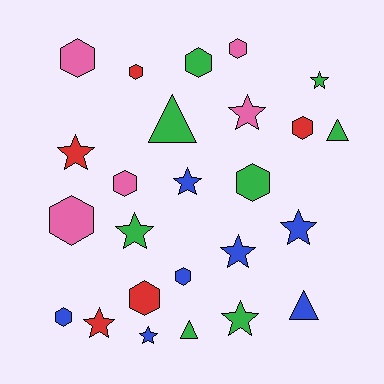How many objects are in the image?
There are 25 objects.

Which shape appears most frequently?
Hexagon, with 11 objects.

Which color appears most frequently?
Green, with 8 objects.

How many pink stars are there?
There is 1 pink star.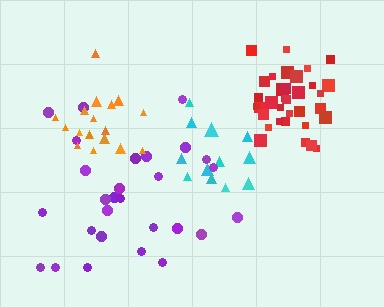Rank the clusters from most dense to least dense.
red, orange, cyan, purple.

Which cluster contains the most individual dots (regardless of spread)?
Red (35).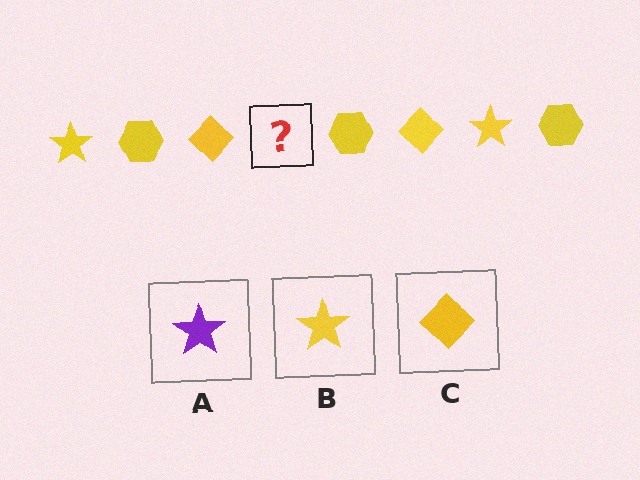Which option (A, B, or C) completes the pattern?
B.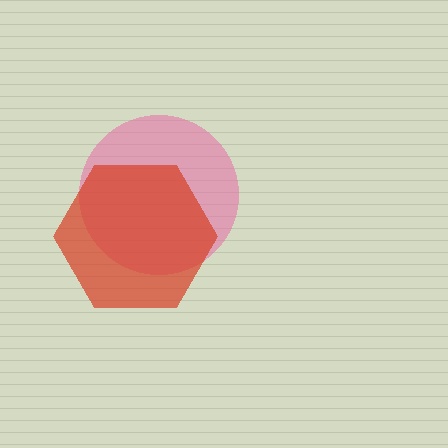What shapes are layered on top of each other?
The layered shapes are: a pink circle, a red hexagon.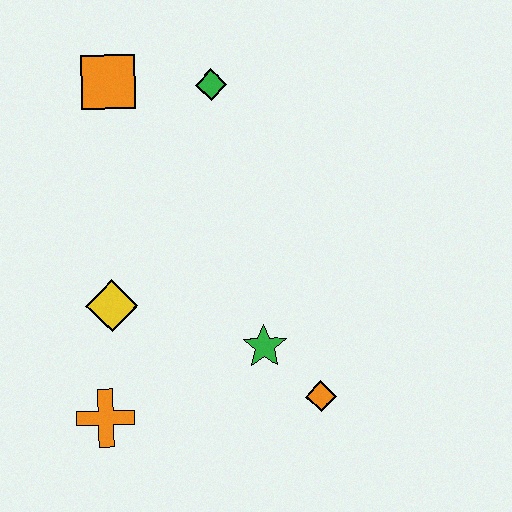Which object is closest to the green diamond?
The orange square is closest to the green diamond.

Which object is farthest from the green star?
The orange square is farthest from the green star.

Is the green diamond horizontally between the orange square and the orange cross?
No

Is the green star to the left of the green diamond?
No